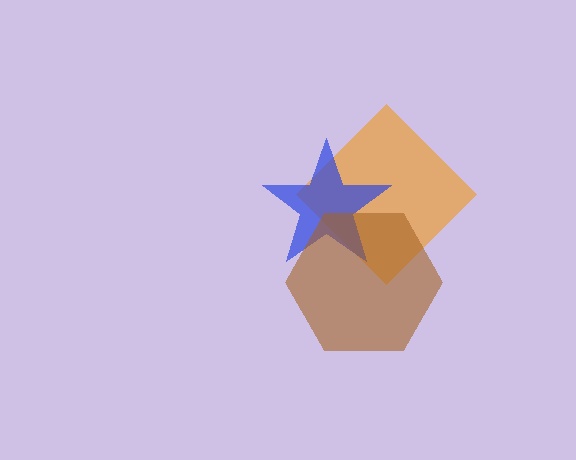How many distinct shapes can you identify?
There are 3 distinct shapes: an orange diamond, a blue star, a brown hexagon.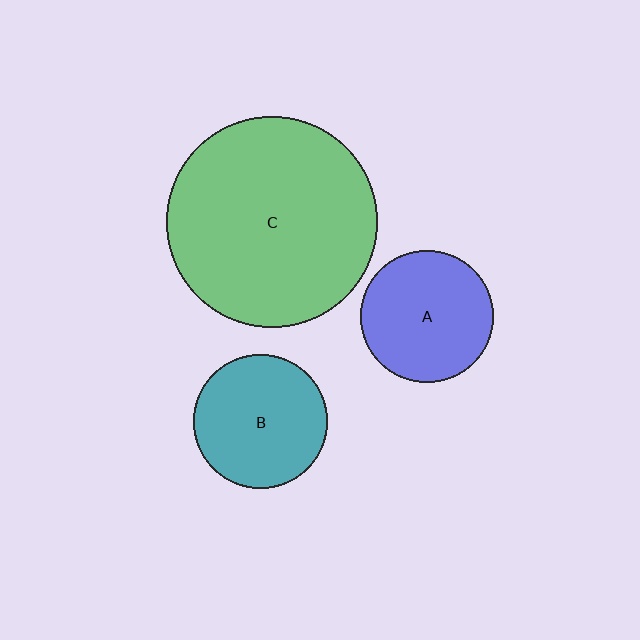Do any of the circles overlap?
No, none of the circles overlap.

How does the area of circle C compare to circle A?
Approximately 2.5 times.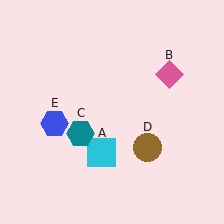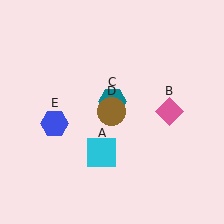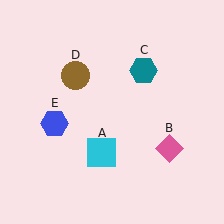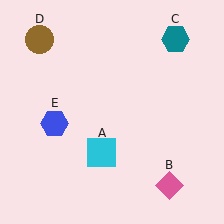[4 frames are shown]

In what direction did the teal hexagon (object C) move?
The teal hexagon (object C) moved up and to the right.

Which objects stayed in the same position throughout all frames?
Cyan square (object A) and blue hexagon (object E) remained stationary.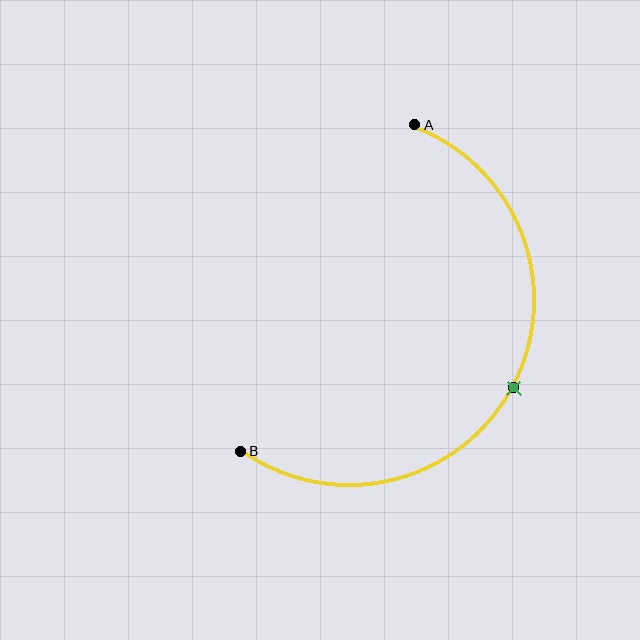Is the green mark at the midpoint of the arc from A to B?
Yes. The green mark lies on the arc at equal arc-length from both A and B — it is the arc midpoint.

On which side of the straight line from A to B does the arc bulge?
The arc bulges to the right of the straight line connecting A and B.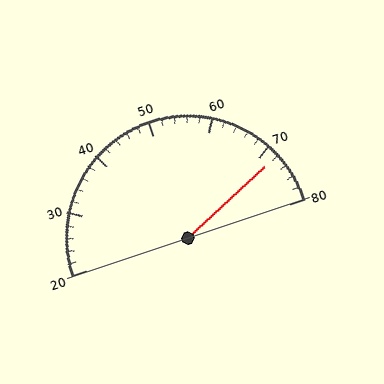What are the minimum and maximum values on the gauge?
The gauge ranges from 20 to 80.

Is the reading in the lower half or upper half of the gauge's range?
The reading is in the upper half of the range (20 to 80).